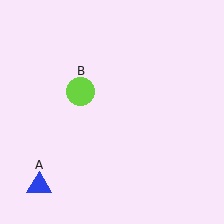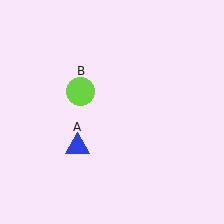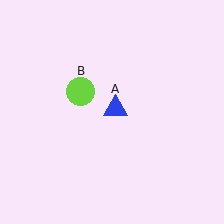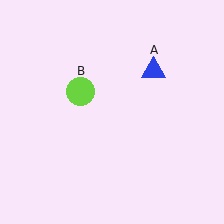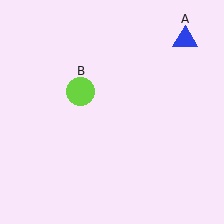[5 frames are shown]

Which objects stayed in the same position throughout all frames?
Lime circle (object B) remained stationary.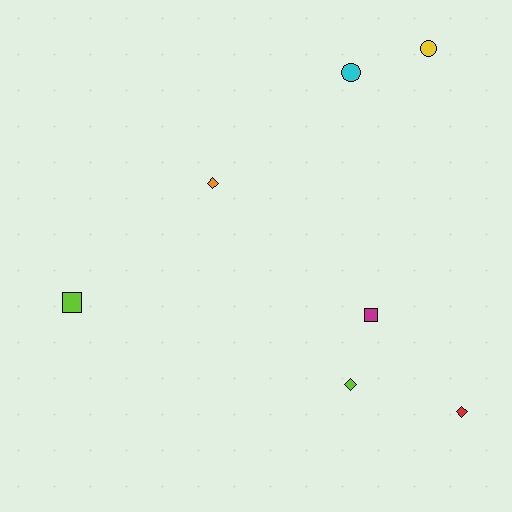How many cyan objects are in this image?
There is 1 cyan object.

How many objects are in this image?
There are 7 objects.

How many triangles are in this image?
There are no triangles.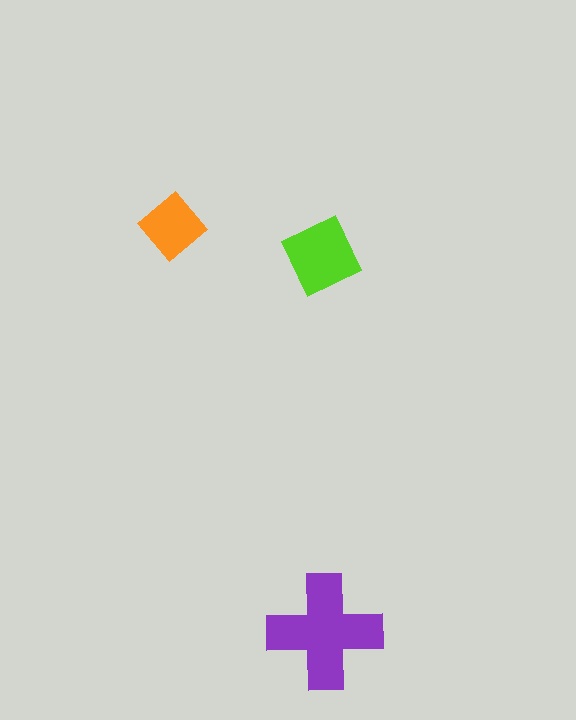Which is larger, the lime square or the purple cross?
The purple cross.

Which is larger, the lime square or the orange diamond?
The lime square.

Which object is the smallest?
The orange diamond.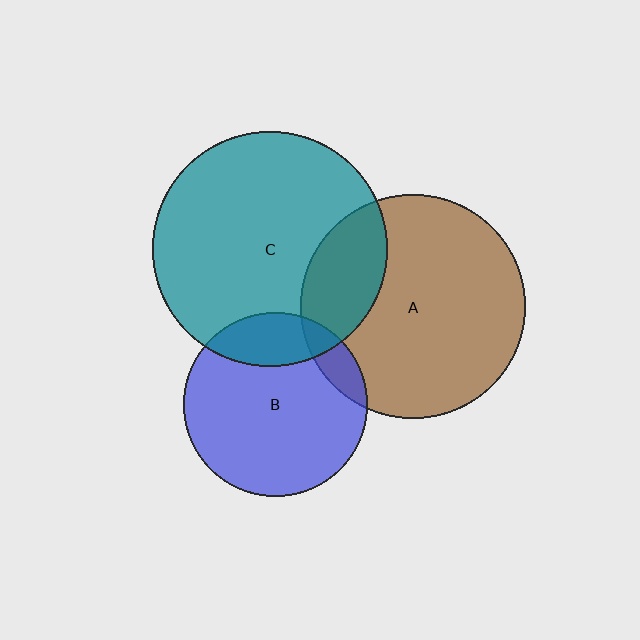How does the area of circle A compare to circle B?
Approximately 1.5 times.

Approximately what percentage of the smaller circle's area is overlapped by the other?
Approximately 10%.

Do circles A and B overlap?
Yes.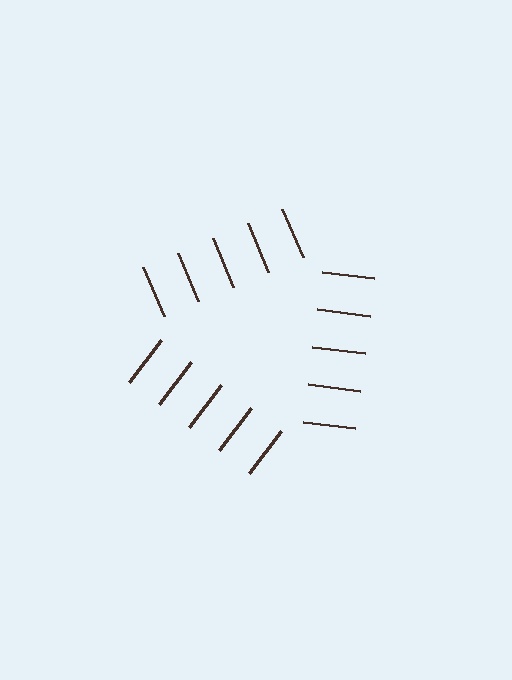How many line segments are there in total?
15 — 5 along each of the 3 edges.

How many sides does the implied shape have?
3 sides — the line-ends trace a triangle.